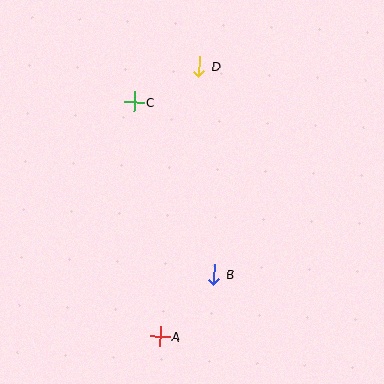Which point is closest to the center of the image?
Point B at (214, 274) is closest to the center.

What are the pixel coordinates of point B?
Point B is at (214, 274).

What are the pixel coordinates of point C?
Point C is at (134, 102).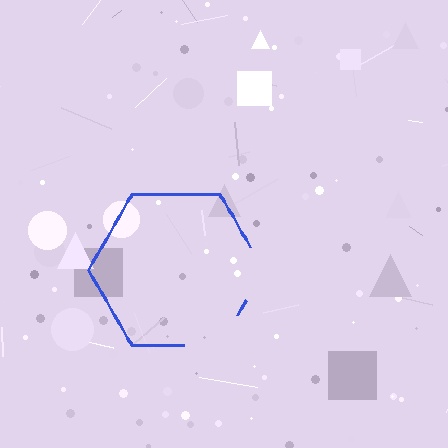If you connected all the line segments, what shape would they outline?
They would outline a hexagon.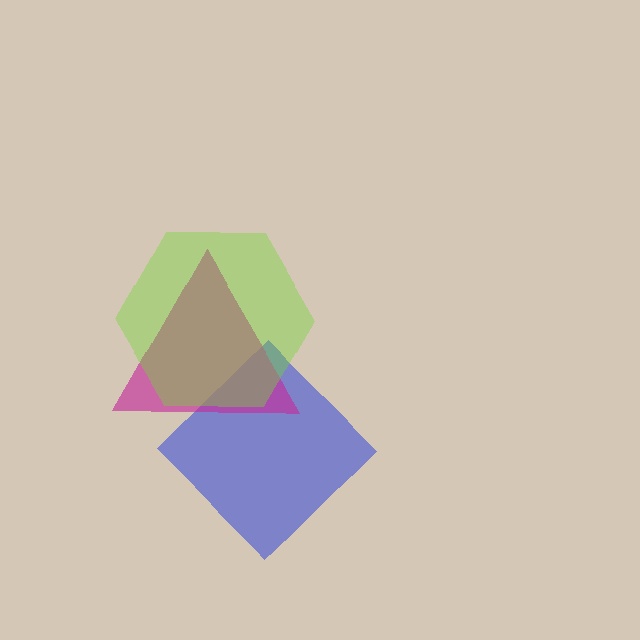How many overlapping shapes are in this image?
There are 3 overlapping shapes in the image.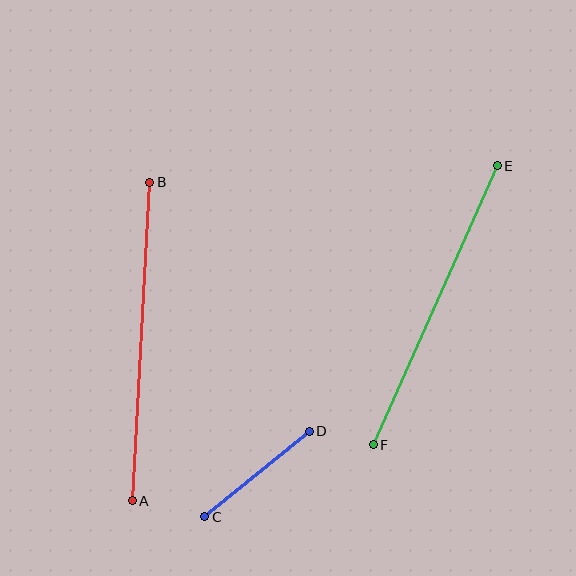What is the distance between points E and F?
The distance is approximately 306 pixels.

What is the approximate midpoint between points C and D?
The midpoint is at approximately (257, 474) pixels.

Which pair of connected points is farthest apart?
Points A and B are farthest apart.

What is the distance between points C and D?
The distance is approximately 135 pixels.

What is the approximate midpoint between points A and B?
The midpoint is at approximately (141, 341) pixels.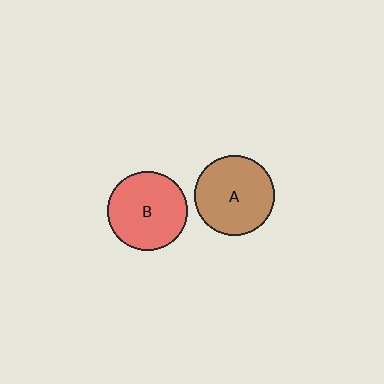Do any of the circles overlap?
No, none of the circles overlap.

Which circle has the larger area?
Circle A (brown).